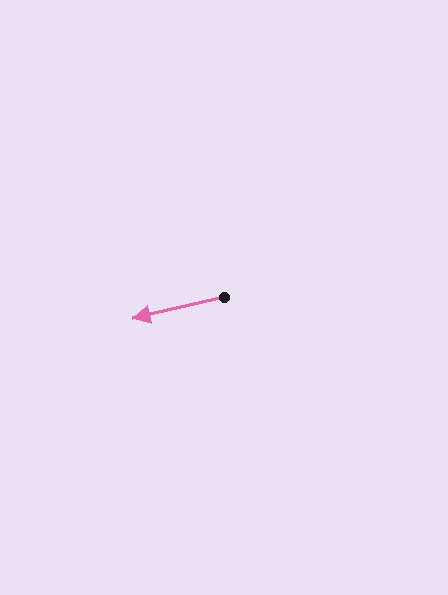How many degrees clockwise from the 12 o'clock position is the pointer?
Approximately 257 degrees.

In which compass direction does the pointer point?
West.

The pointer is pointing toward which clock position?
Roughly 9 o'clock.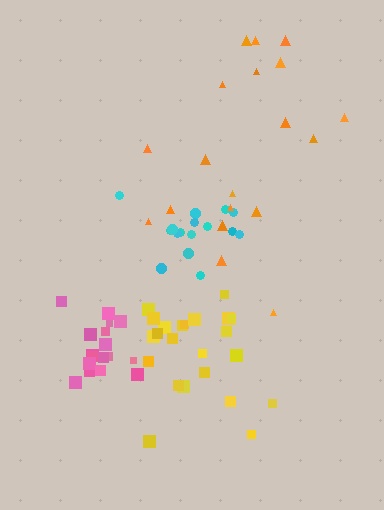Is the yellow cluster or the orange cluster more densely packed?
Yellow.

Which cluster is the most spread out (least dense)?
Orange.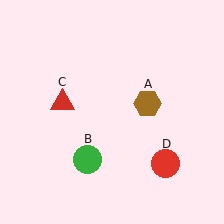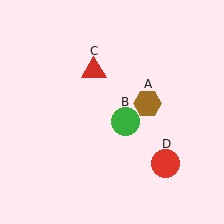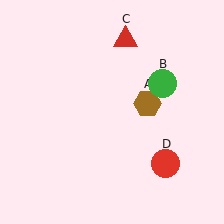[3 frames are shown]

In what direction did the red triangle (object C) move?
The red triangle (object C) moved up and to the right.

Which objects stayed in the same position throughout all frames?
Brown hexagon (object A) and red circle (object D) remained stationary.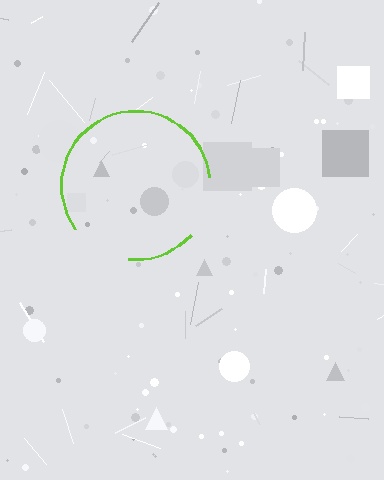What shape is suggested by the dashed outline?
The dashed outline suggests a circle.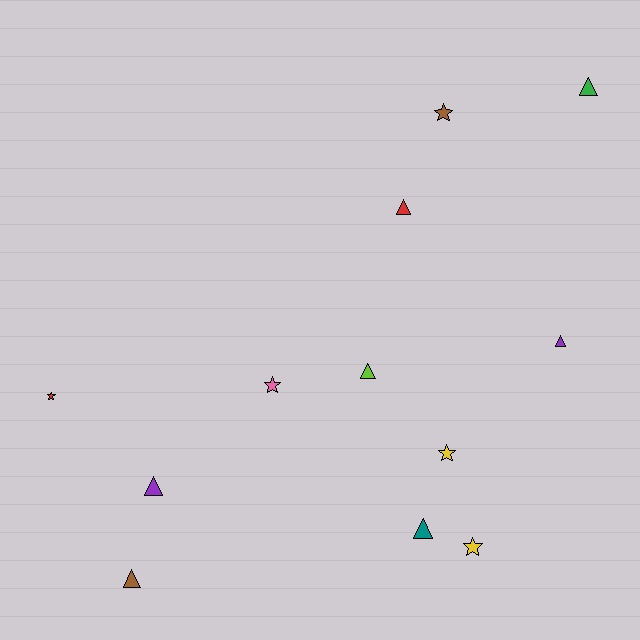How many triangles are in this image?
There are 7 triangles.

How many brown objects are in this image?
There are 2 brown objects.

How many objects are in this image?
There are 12 objects.